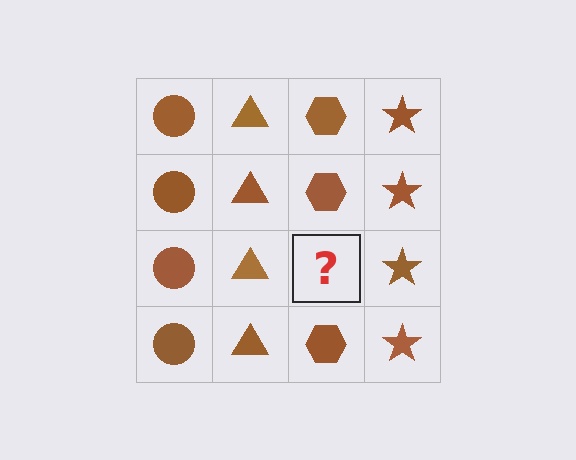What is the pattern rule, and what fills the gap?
The rule is that each column has a consistent shape. The gap should be filled with a brown hexagon.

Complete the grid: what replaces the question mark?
The question mark should be replaced with a brown hexagon.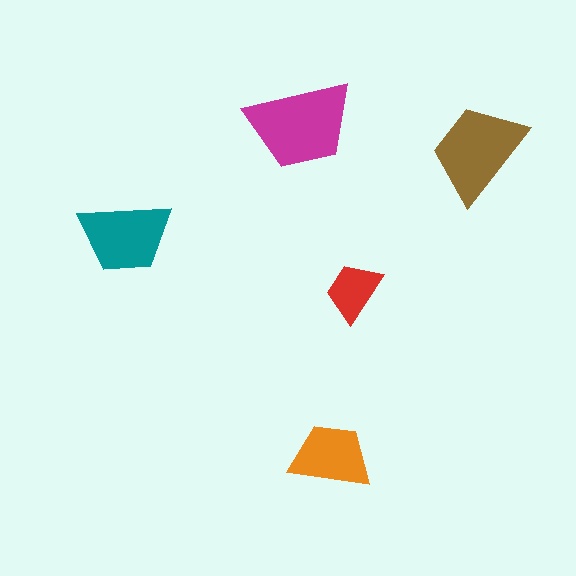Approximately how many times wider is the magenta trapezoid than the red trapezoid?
About 2 times wider.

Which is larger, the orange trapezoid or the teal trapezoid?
The teal one.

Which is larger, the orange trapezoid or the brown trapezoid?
The brown one.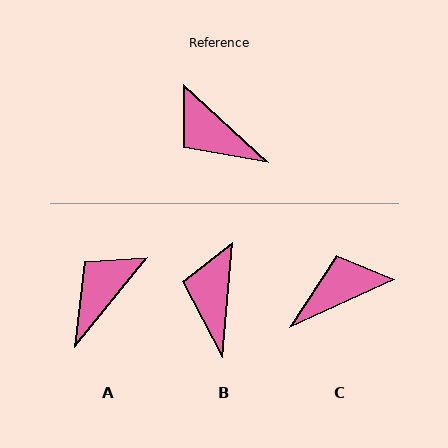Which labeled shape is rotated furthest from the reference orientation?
C, about 113 degrees away.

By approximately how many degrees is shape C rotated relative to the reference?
Approximately 113 degrees clockwise.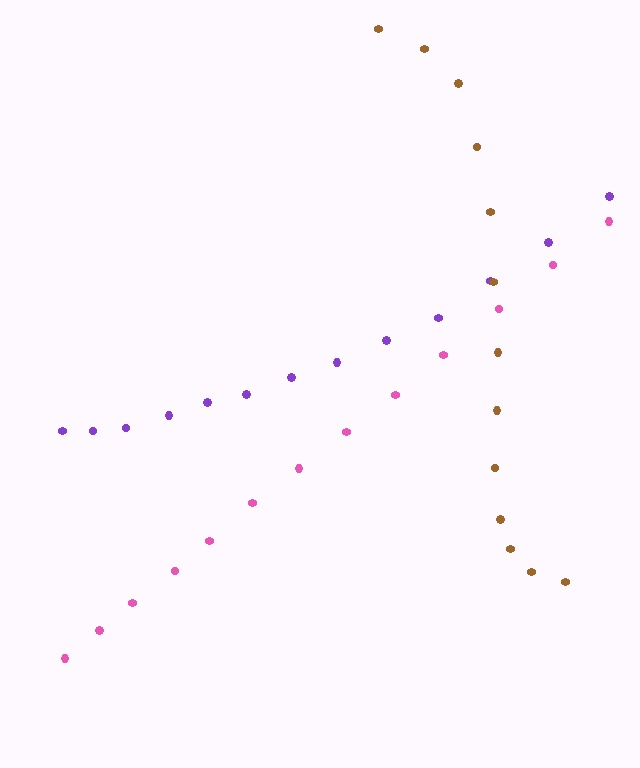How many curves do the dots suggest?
There are 3 distinct paths.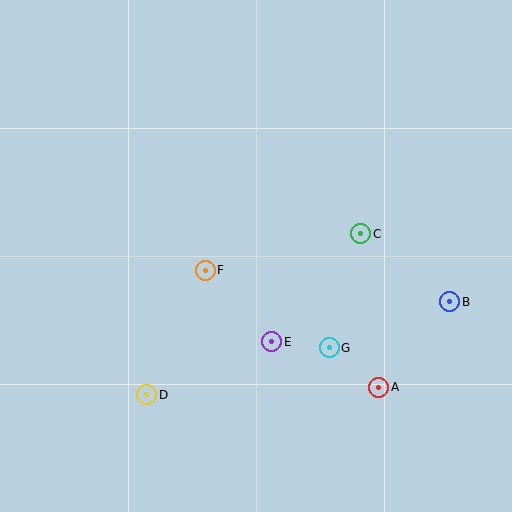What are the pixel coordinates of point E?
Point E is at (272, 342).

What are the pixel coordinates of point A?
Point A is at (379, 387).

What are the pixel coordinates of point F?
Point F is at (205, 270).